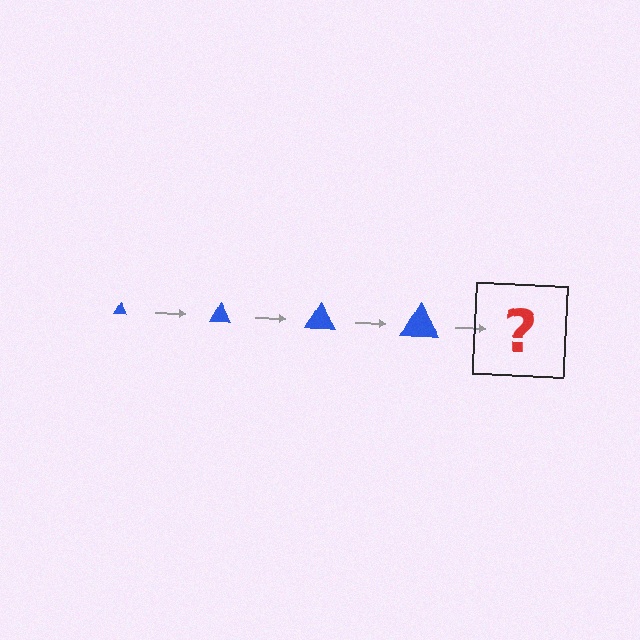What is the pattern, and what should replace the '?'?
The pattern is that the triangle gets progressively larger each step. The '?' should be a blue triangle, larger than the previous one.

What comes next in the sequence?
The next element should be a blue triangle, larger than the previous one.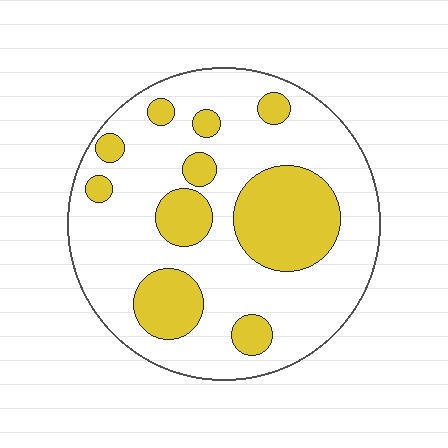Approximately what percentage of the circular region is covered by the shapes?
Approximately 30%.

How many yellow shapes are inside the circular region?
10.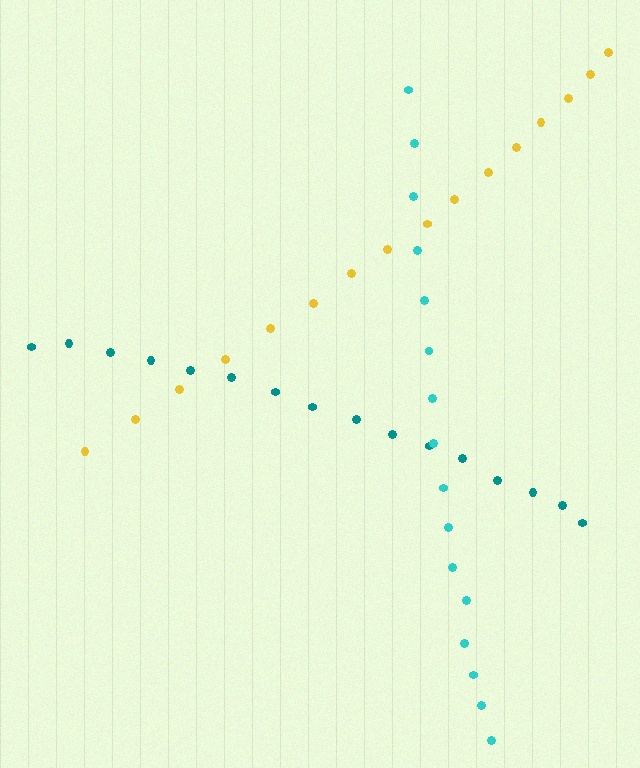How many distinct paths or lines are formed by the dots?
There are 3 distinct paths.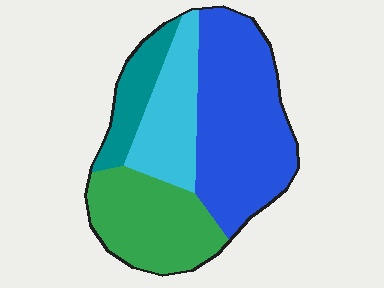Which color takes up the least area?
Teal, at roughly 10%.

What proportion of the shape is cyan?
Cyan takes up about one fifth (1/5) of the shape.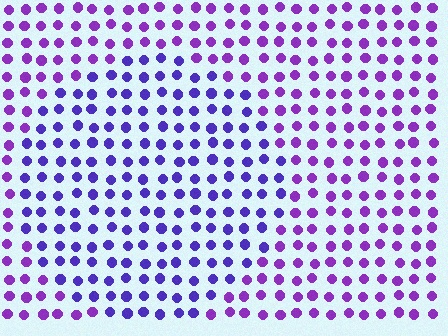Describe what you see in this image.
The image is filled with small purple elements in a uniform arrangement. A circle-shaped region is visible where the elements are tinted to a slightly different hue, forming a subtle color boundary.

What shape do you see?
I see a circle.